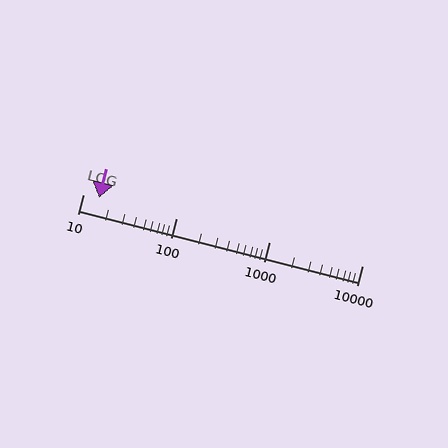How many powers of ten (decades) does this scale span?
The scale spans 3 decades, from 10 to 10000.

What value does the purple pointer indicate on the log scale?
The pointer indicates approximately 15.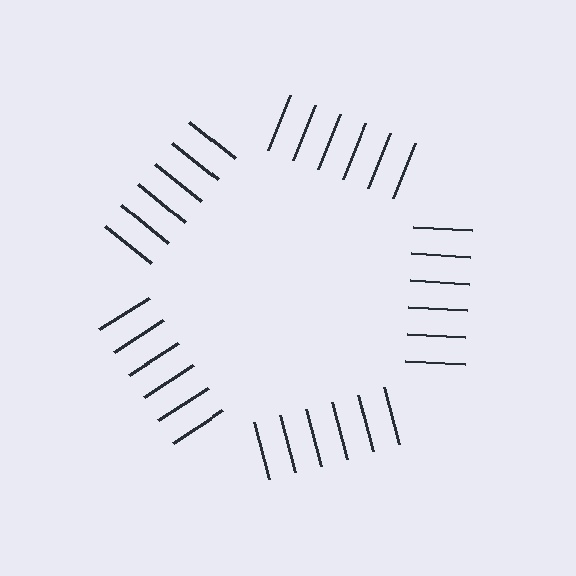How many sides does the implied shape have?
5 sides — the line-ends trace a pentagon.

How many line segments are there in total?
30 — 6 along each of the 5 edges.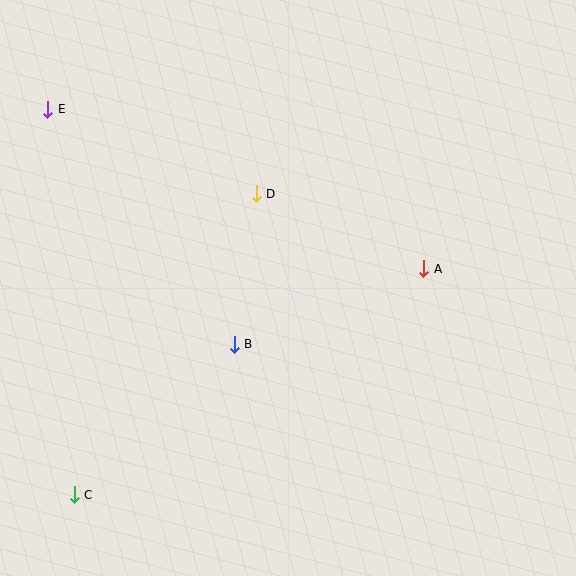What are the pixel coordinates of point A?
Point A is at (424, 269).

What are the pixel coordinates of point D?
Point D is at (256, 194).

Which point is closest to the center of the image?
Point B at (234, 344) is closest to the center.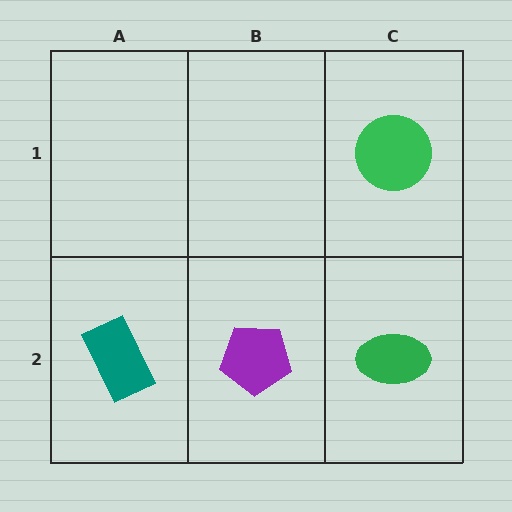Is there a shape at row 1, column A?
No, that cell is empty.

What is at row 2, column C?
A green ellipse.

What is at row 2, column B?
A purple pentagon.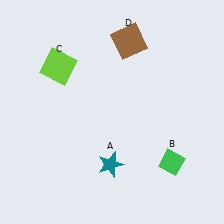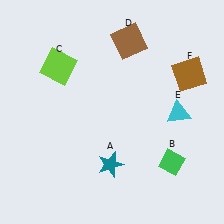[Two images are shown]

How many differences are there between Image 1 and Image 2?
There are 2 differences between the two images.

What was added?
A cyan triangle (E), a brown square (F) were added in Image 2.